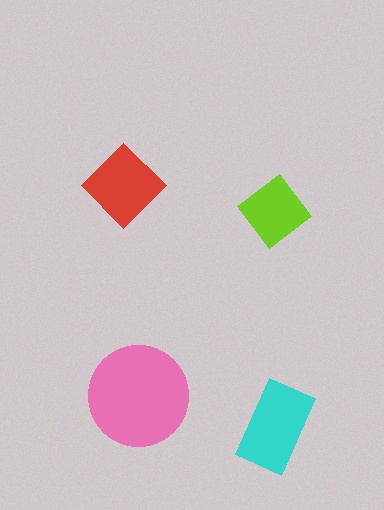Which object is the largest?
The pink circle.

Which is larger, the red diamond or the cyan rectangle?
The cyan rectangle.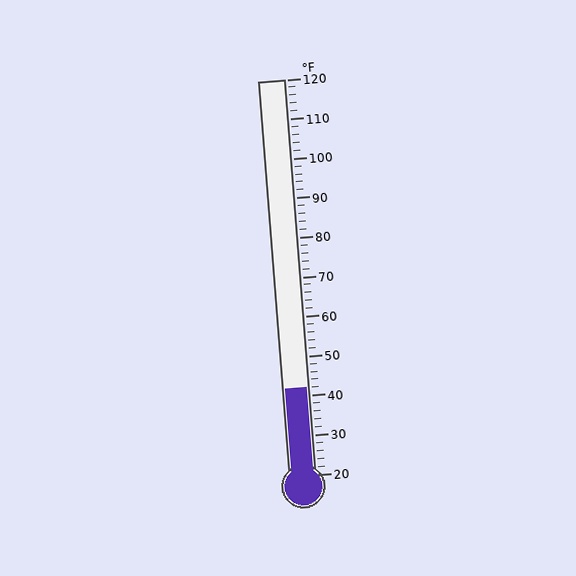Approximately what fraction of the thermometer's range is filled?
The thermometer is filled to approximately 20% of its range.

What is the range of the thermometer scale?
The thermometer scale ranges from 20°F to 120°F.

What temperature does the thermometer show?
The thermometer shows approximately 42°F.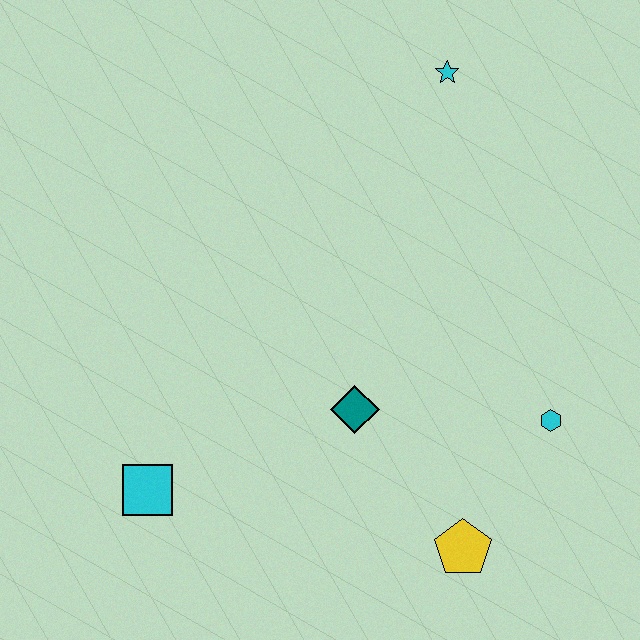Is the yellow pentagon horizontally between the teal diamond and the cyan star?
No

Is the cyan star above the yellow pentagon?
Yes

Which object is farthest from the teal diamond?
The cyan star is farthest from the teal diamond.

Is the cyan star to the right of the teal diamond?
Yes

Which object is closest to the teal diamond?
The yellow pentagon is closest to the teal diamond.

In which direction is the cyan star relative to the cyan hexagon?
The cyan star is above the cyan hexagon.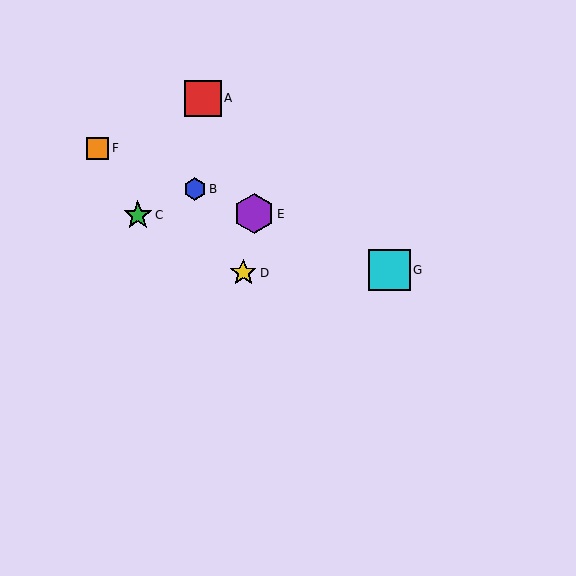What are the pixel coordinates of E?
Object E is at (254, 214).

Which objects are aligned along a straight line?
Objects B, E, F, G are aligned along a straight line.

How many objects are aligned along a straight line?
4 objects (B, E, F, G) are aligned along a straight line.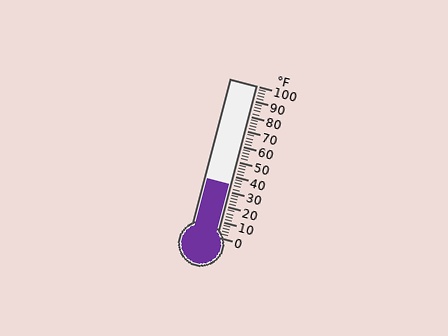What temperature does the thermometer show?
The thermometer shows approximately 34°F.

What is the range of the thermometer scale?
The thermometer scale ranges from 0°F to 100°F.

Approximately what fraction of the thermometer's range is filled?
The thermometer is filled to approximately 35% of its range.